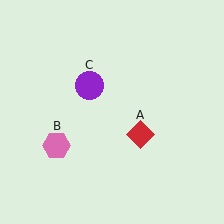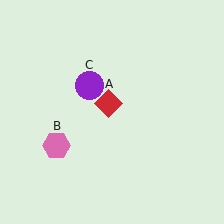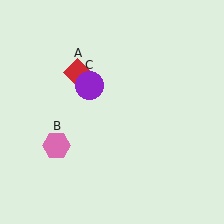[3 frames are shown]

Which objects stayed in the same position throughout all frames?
Pink hexagon (object B) and purple circle (object C) remained stationary.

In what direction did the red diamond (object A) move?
The red diamond (object A) moved up and to the left.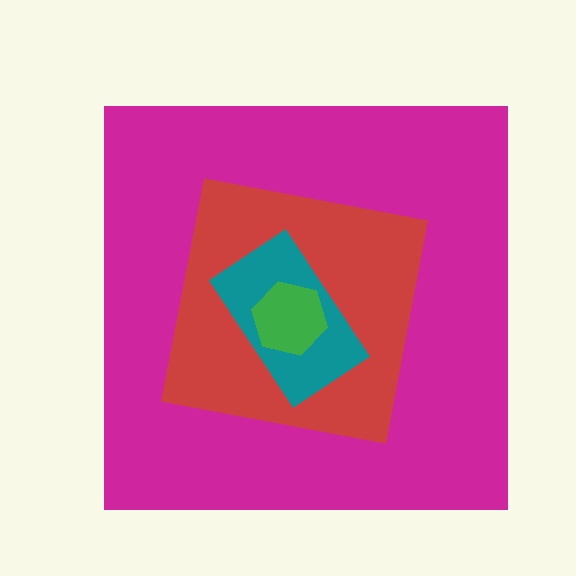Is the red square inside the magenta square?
Yes.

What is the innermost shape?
The green hexagon.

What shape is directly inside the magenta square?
The red square.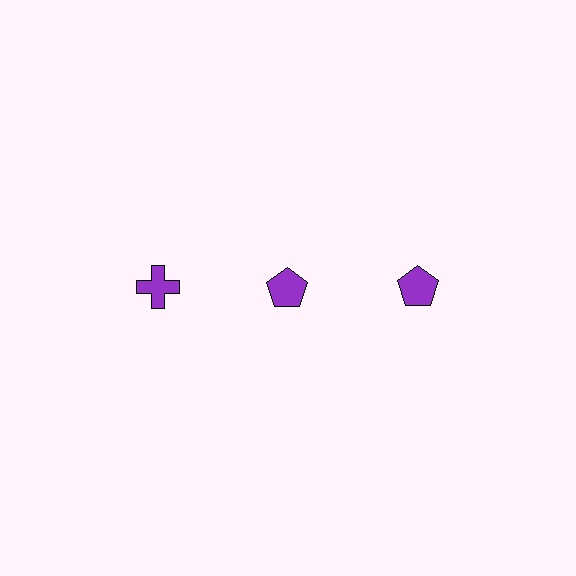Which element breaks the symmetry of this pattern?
The purple cross in the top row, leftmost column breaks the symmetry. All other shapes are purple pentagons.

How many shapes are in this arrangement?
There are 3 shapes arranged in a grid pattern.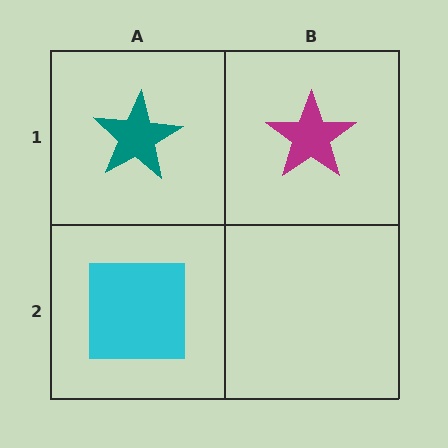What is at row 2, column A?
A cyan square.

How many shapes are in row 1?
2 shapes.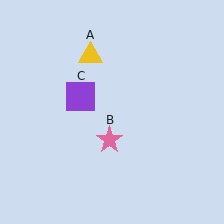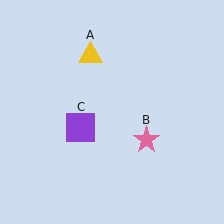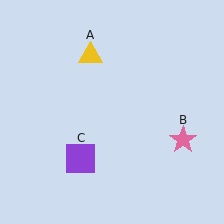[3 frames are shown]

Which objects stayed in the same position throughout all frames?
Yellow triangle (object A) remained stationary.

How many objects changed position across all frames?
2 objects changed position: pink star (object B), purple square (object C).